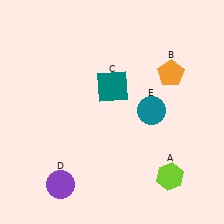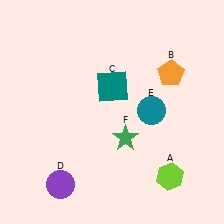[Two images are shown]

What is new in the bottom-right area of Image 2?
A green star (F) was added in the bottom-right area of Image 2.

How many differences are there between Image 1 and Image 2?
There is 1 difference between the two images.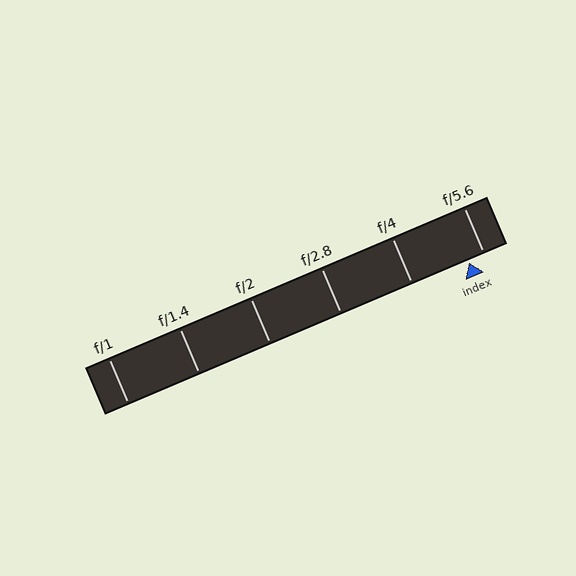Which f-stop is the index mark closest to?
The index mark is closest to f/5.6.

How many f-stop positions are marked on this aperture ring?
There are 6 f-stop positions marked.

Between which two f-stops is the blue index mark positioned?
The index mark is between f/4 and f/5.6.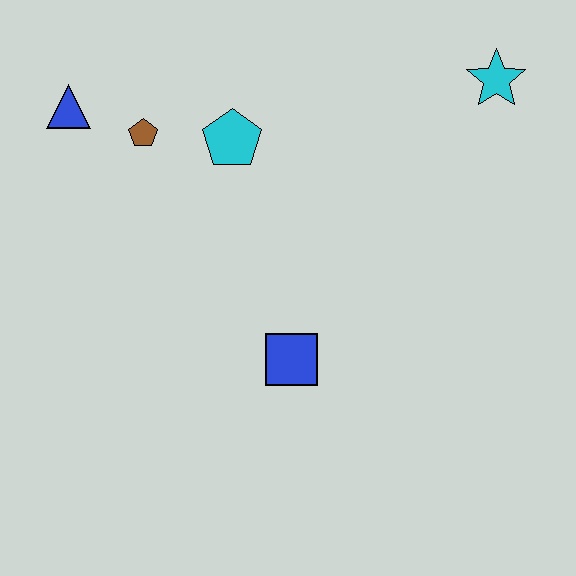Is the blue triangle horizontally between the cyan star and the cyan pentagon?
No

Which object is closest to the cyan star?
The cyan pentagon is closest to the cyan star.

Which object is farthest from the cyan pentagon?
The cyan star is farthest from the cyan pentagon.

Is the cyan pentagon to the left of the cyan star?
Yes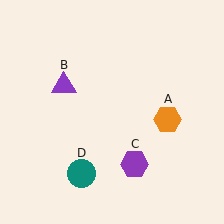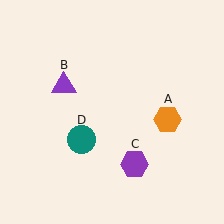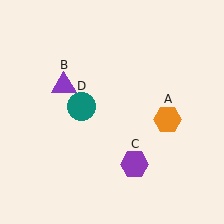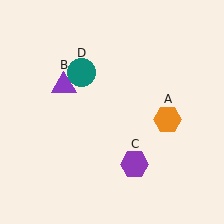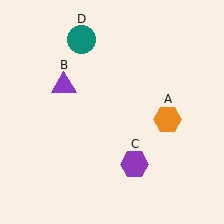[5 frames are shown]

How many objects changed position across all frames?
1 object changed position: teal circle (object D).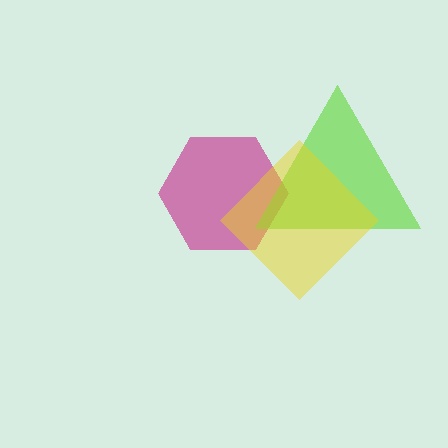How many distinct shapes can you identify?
There are 3 distinct shapes: a magenta hexagon, a lime triangle, a yellow diamond.